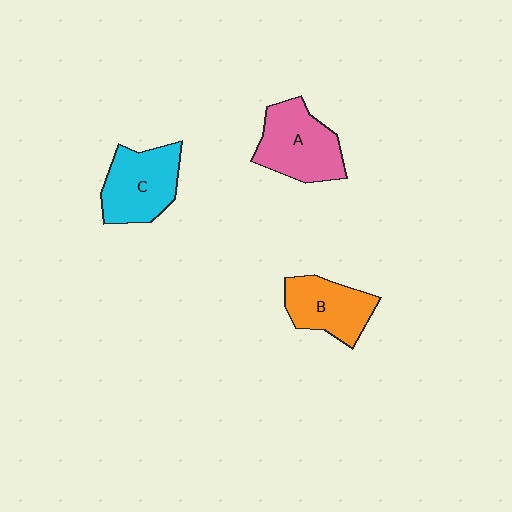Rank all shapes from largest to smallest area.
From largest to smallest: A (pink), C (cyan), B (orange).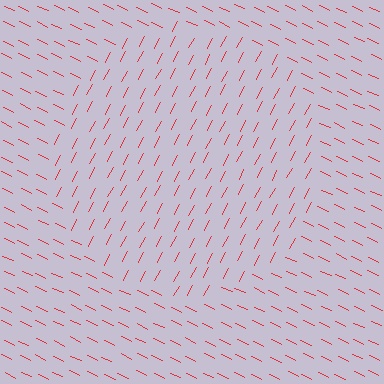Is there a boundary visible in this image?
Yes, there is a texture boundary formed by a change in line orientation.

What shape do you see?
I see a circle.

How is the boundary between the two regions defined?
The boundary is defined purely by a change in line orientation (approximately 87 degrees difference). All lines are the same color and thickness.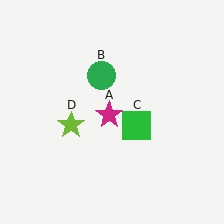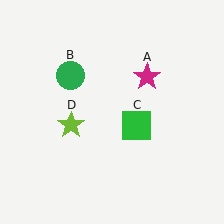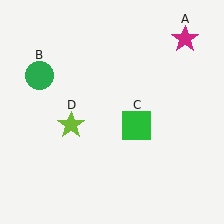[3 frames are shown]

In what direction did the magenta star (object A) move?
The magenta star (object A) moved up and to the right.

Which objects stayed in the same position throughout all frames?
Green square (object C) and lime star (object D) remained stationary.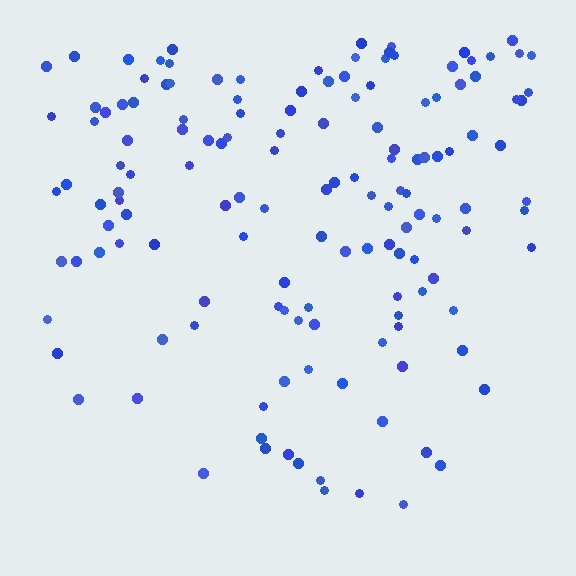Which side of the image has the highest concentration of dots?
The top.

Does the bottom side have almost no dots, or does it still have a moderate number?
Still a moderate number, just noticeably fewer than the top.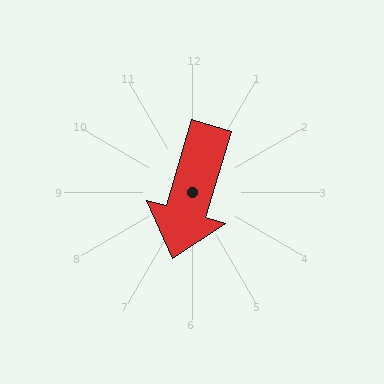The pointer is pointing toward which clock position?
Roughly 7 o'clock.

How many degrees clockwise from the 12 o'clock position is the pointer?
Approximately 197 degrees.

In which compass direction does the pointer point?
South.